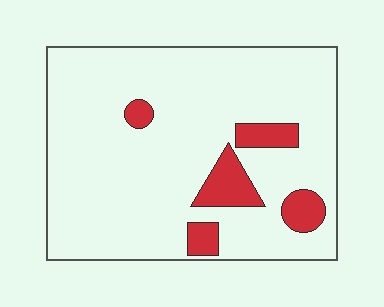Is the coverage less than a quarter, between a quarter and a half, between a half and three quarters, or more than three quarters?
Less than a quarter.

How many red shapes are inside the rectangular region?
5.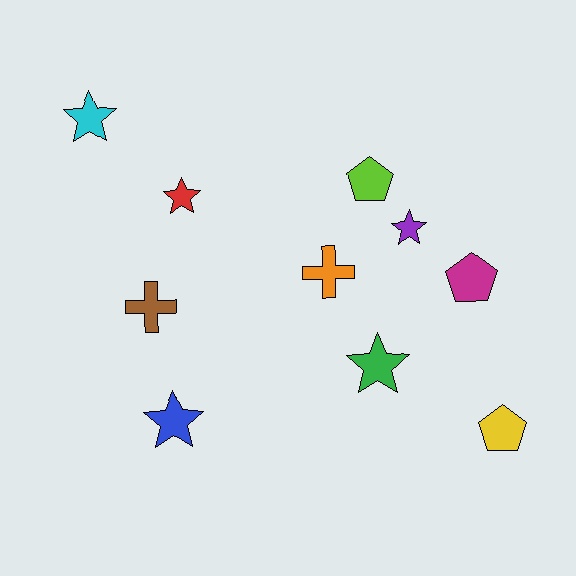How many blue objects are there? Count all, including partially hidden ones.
There is 1 blue object.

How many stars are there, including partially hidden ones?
There are 5 stars.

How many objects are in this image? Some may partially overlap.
There are 10 objects.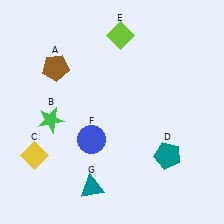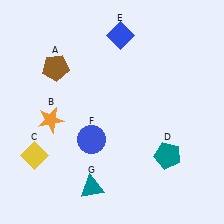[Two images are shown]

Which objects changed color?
B changed from green to orange. E changed from lime to blue.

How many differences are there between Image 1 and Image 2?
There are 2 differences between the two images.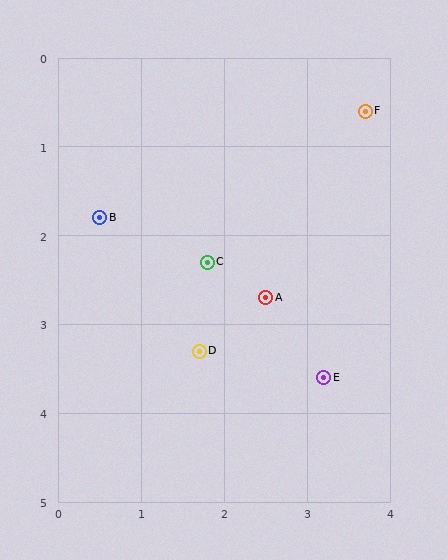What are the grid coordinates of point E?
Point E is at approximately (3.2, 3.6).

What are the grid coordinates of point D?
Point D is at approximately (1.7, 3.3).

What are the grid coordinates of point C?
Point C is at approximately (1.8, 2.3).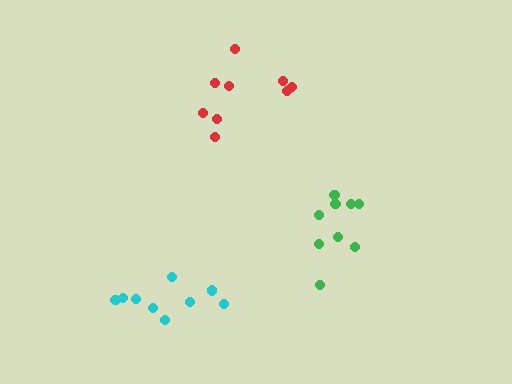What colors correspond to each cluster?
The clusters are colored: green, cyan, red.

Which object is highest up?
The red cluster is topmost.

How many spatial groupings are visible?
There are 3 spatial groupings.